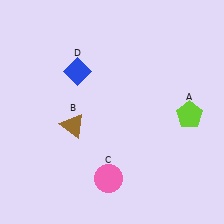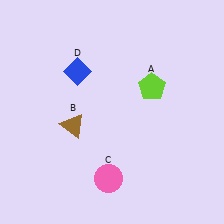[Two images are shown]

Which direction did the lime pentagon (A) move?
The lime pentagon (A) moved left.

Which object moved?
The lime pentagon (A) moved left.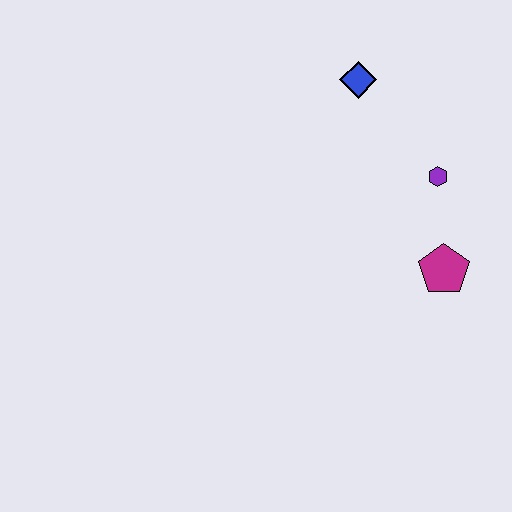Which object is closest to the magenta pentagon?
The purple hexagon is closest to the magenta pentagon.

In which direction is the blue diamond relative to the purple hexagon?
The blue diamond is above the purple hexagon.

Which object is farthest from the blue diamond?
The magenta pentagon is farthest from the blue diamond.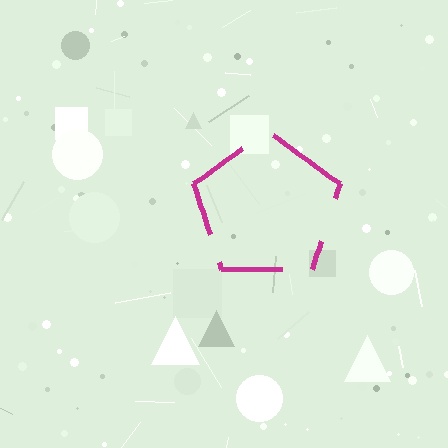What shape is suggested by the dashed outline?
The dashed outline suggests a pentagon.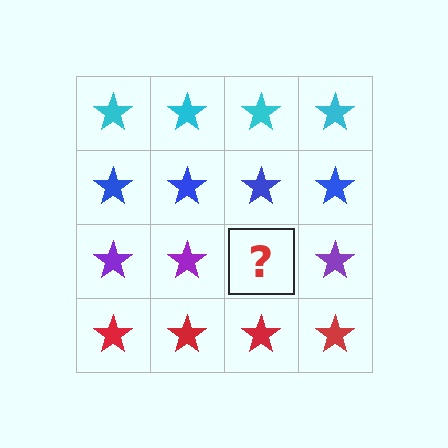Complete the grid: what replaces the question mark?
The question mark should be replaced with a purple star.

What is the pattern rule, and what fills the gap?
The rule is that each row has a consistent color. The gap should be filled with a purple star.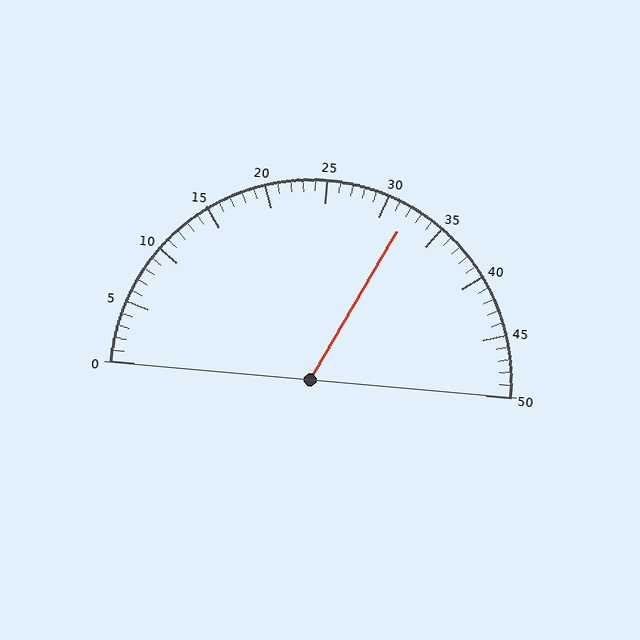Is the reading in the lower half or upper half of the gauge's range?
The reading is in the upper half of the range (0 to 50).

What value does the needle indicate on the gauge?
The needle indicates approximately 32.